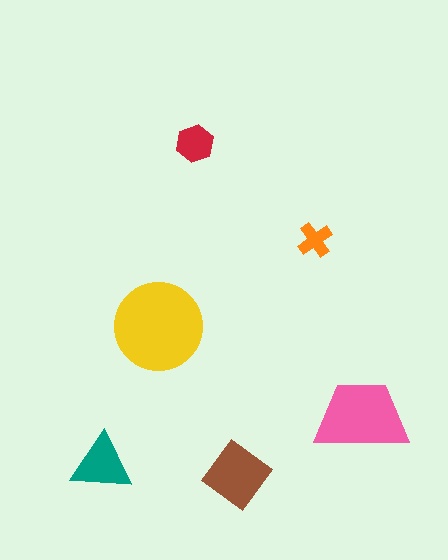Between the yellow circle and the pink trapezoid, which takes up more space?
The yellow circle.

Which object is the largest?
The yellow circle.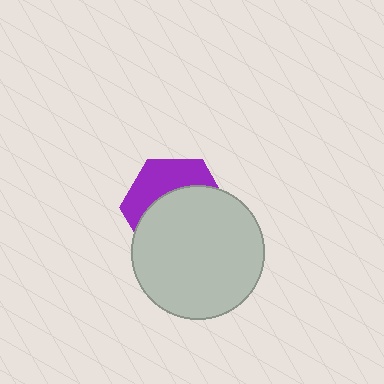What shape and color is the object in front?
The object in front is a light gray circle.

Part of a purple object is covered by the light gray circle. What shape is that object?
It is a hexagon.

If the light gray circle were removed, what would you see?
You would see the complete purple hexagon.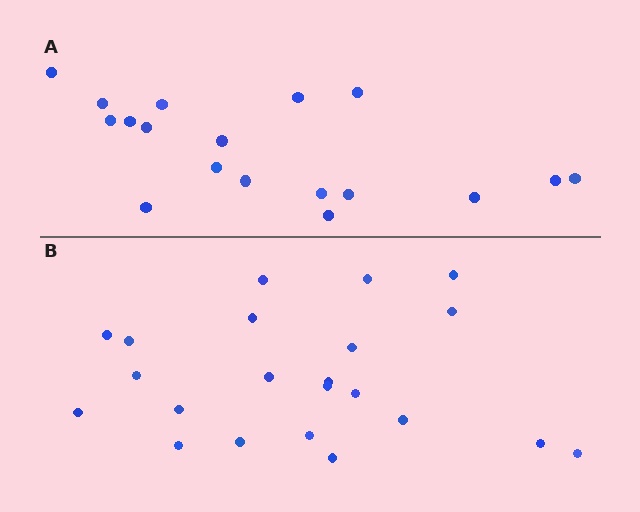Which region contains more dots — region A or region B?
Region B (the bottom region) has more dots.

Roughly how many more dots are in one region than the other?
Region B has about 4 more dots than region A.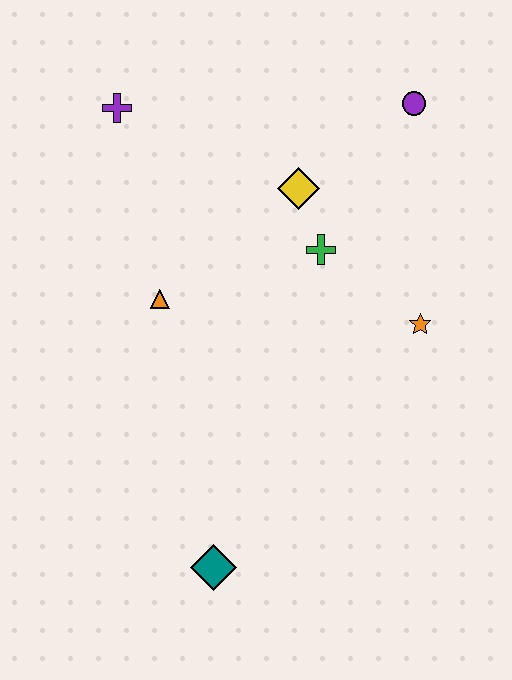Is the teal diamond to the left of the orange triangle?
No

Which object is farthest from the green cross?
The teal diamond is farthest from the green cross.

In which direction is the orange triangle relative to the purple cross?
The orange triangle is below the purple cross.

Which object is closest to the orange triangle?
The green cross is closest to the orange triangle.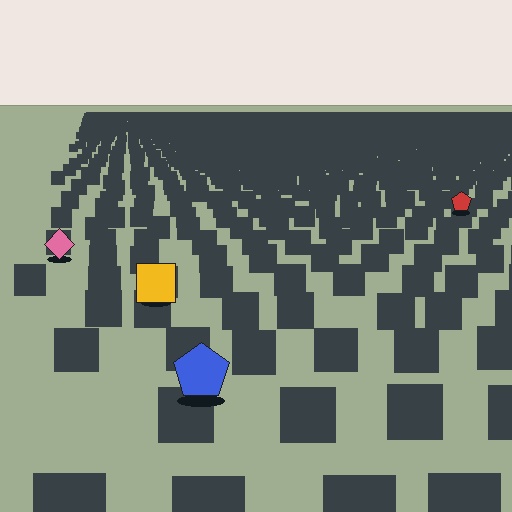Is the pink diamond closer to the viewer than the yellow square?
No. The yellow square is closer — you can tell from the texture gradient: the ground texture is coarser near it.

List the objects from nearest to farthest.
From nearest to farthest: the blue pentagon, the yellow square, the pink diamond, the red pentagon.